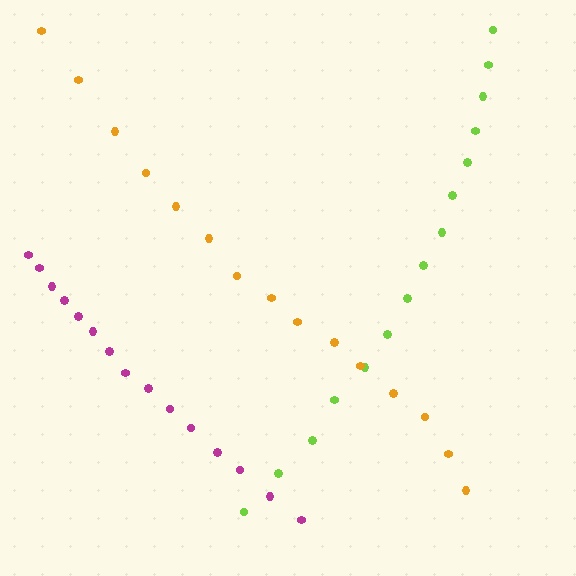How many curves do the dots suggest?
There are 3 distinct paths.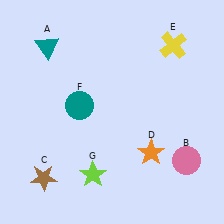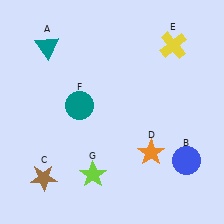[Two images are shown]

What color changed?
The circle (B) changed from pink in Image 1 to blue in Image 2.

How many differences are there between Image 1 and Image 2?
There is 1 difference between the two images.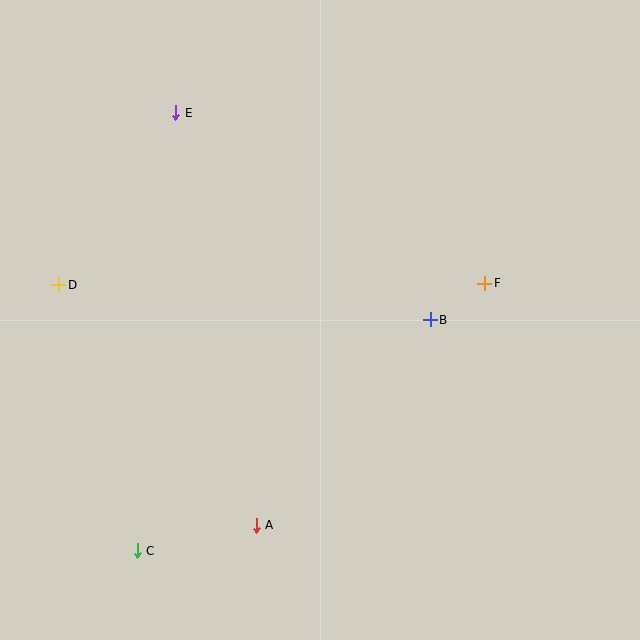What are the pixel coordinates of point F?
Point F is at (485, 283).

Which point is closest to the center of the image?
Point B at (430, 320) is closest to the center.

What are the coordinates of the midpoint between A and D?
The midpoint between A and D is at (158, 405).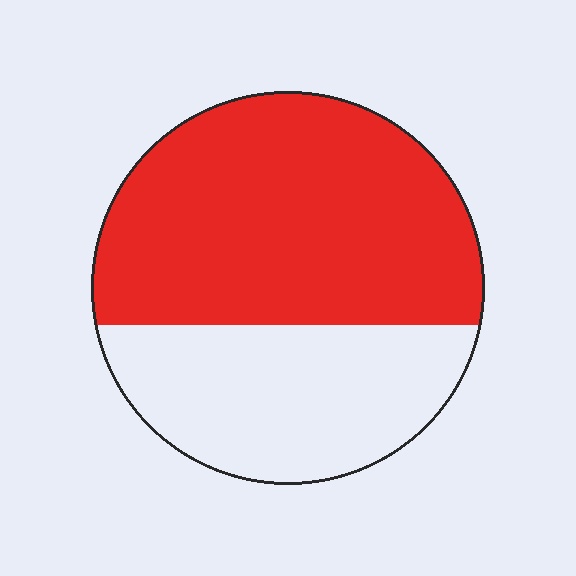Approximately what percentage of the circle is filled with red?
Approximately 60%.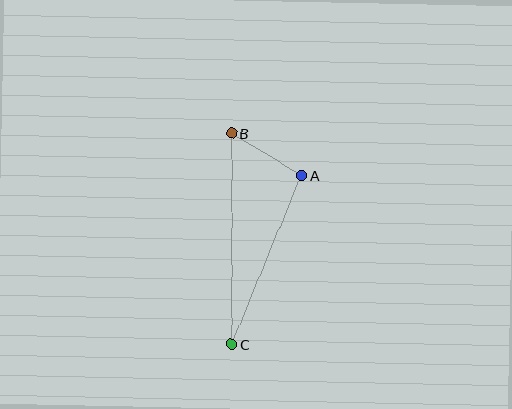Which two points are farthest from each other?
Points B and C are farthest from each other.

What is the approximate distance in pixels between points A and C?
The distance between A and C is approximately 182 pixels.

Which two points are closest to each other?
Points A and B are closest to each other.